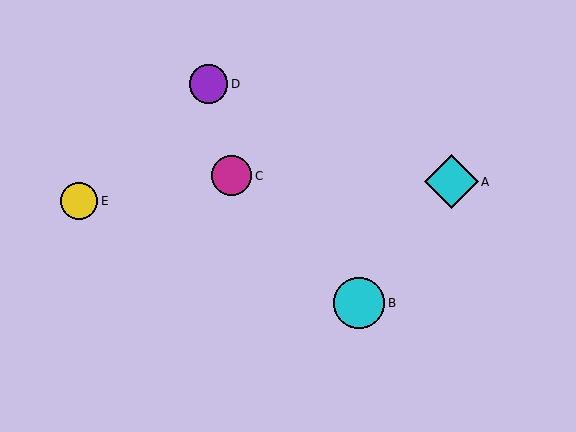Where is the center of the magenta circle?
The center of the magenta circle is at (232, 176).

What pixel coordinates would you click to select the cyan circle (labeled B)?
Click at (359, 303) to select the cyan circle B.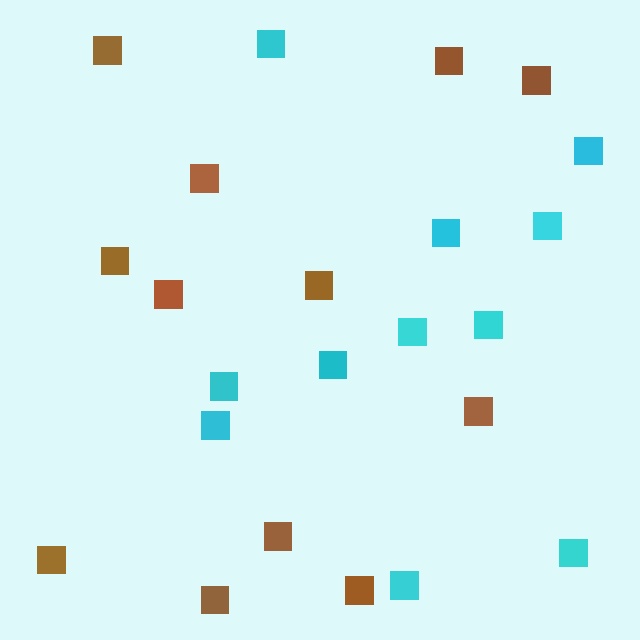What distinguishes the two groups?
There are 2 groups: one group of cyan squares (11) and one group of brown squares (12).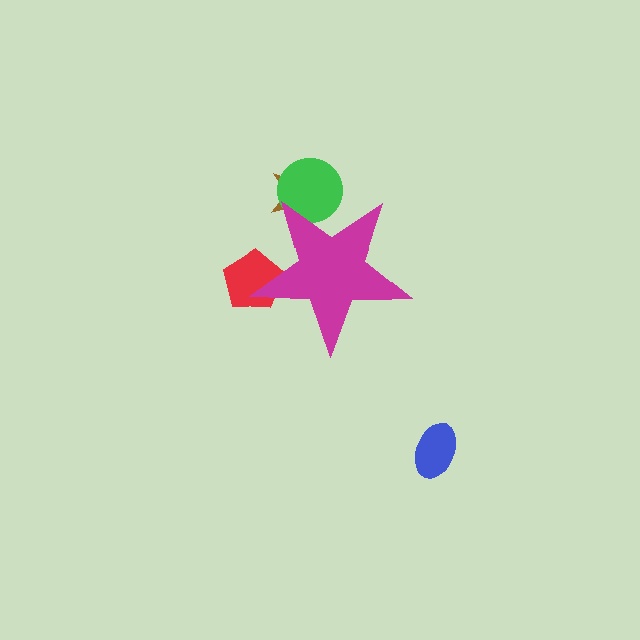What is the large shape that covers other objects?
A magenta star.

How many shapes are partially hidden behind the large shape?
3 shapes are partially hidden.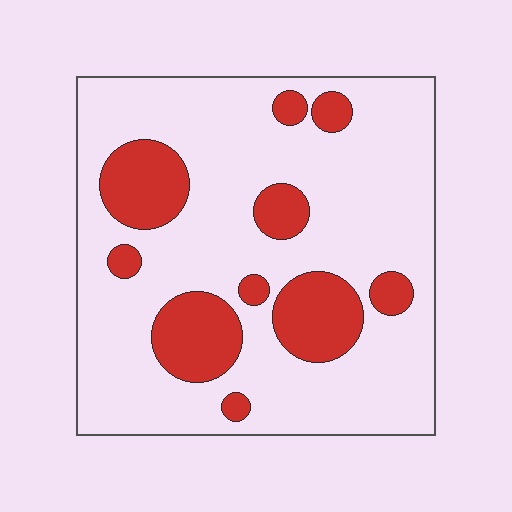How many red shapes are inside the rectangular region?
10.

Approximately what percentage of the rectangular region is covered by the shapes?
Approximately 20%.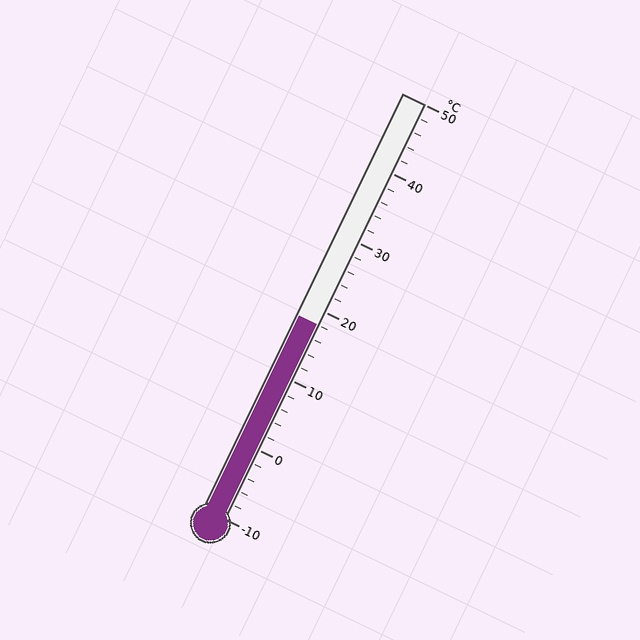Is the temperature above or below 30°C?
The temperature is below 30°C.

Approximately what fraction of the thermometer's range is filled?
The thermometer is filled to approximately 45% of its range.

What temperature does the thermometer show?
The thermometer shows approximately 18°C.